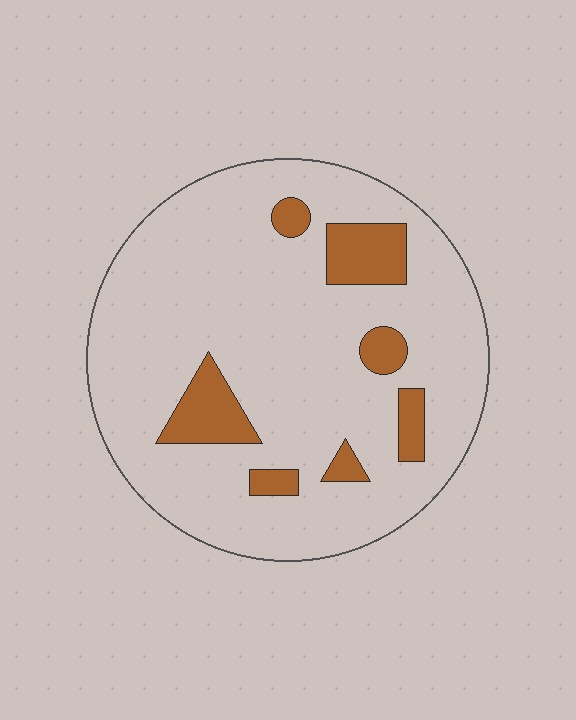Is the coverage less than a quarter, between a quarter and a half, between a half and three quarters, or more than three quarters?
Less than a quarter.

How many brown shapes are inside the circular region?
7.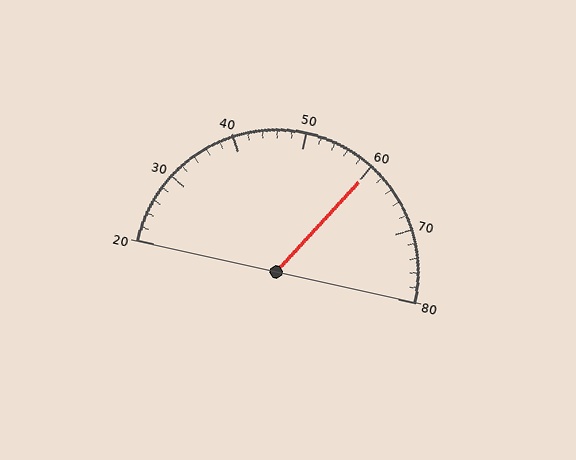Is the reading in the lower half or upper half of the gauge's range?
The reading is in the upper half of the range (20 to 80).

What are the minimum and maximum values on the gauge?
The gauge ranges from 20 to 80.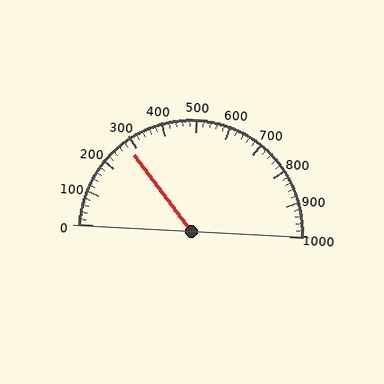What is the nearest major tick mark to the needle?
The nearest major tick mark is 300.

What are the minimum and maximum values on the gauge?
The gauge ranges from 0 to 1000.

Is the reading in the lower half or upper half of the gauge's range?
The reading is in the lower half of the range (0 to 1000).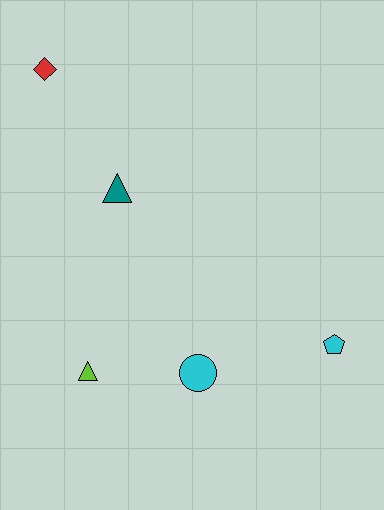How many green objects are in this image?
There are no green objects.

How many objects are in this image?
There are 5 objects.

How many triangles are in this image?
There are 2 triangles.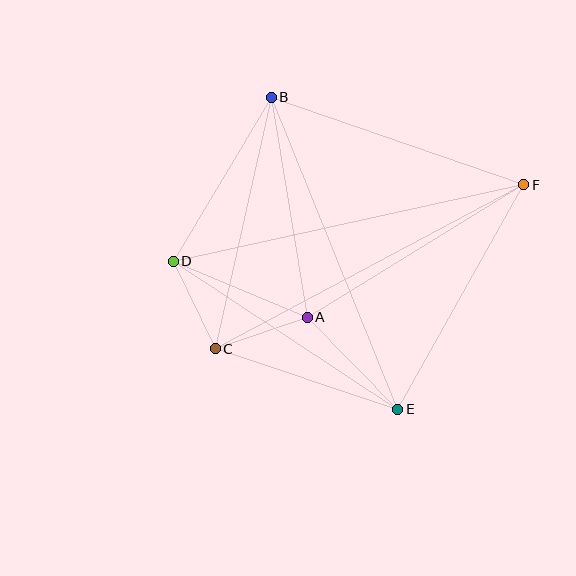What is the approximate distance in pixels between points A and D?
The distance between A and D is approximately 145 pixels.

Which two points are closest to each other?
Points C and D are closest to each other.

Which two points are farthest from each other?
Points D and F are farthest from each other.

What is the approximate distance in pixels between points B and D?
The distance between B and D is approximately 191 pixels.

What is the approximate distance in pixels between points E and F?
The distance between E and F is approximately 257 pixels.